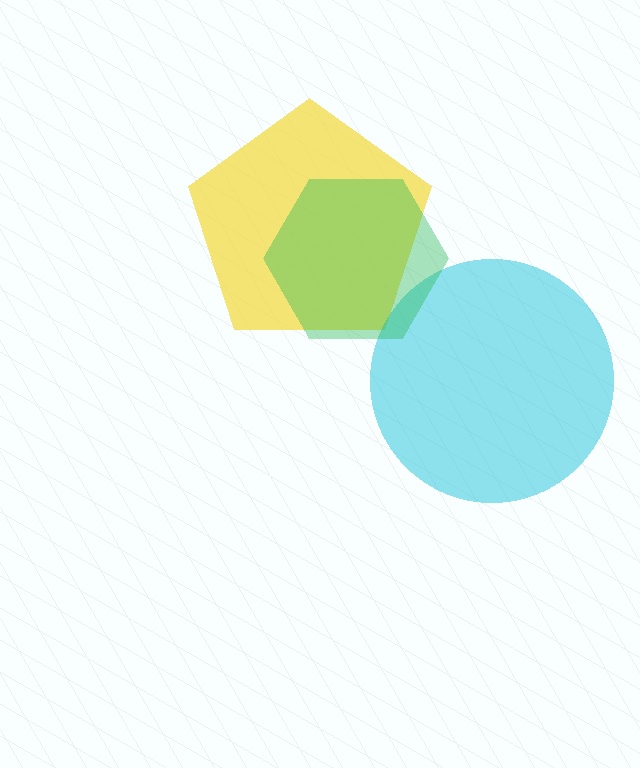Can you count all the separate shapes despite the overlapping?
Yes, there are 3 separate shapes.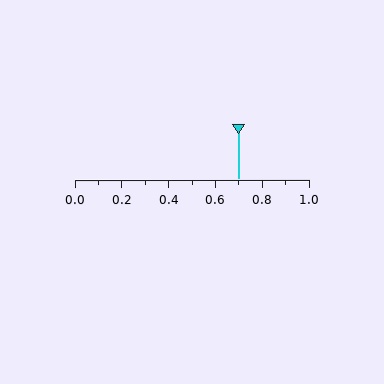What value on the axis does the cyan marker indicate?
The marker indicates approximately 0.7.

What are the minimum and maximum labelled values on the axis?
The axis runs from 0.0 to 1.0.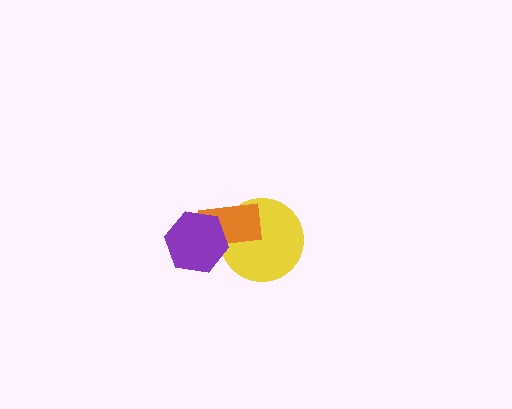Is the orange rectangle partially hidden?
Yes, it is partially covered by another shape.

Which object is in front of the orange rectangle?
The purple hexagon is in front of the orange rectangle.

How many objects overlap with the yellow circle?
2 objects overlap with the yellow circle.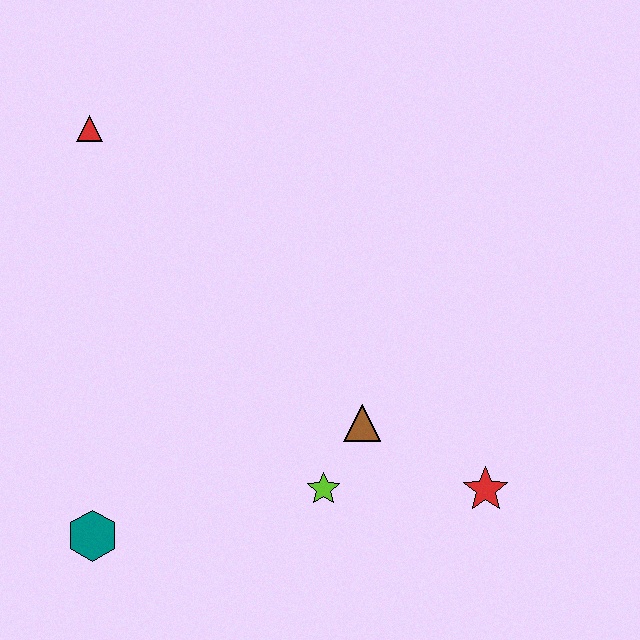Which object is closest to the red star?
The brown triangle is closest to the red star.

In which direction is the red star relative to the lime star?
The red star is to the right of the lime star.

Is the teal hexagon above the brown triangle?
No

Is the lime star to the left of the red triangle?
No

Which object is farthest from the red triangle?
The red star is farthest from the red triangle.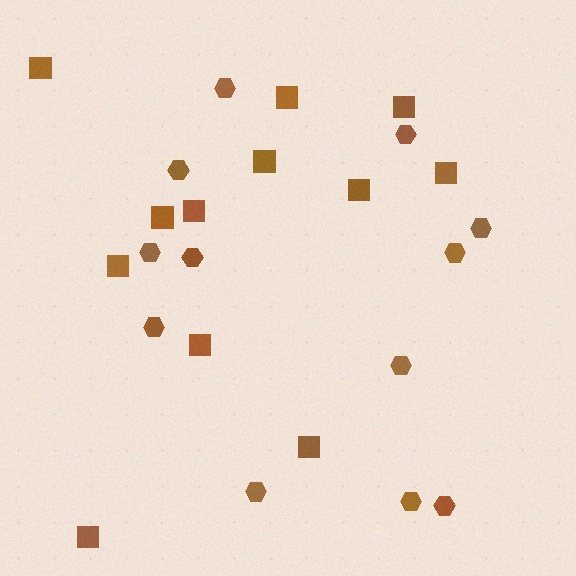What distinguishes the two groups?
There are 2 groups: one group of hexagons (12) and one group of squares (12).